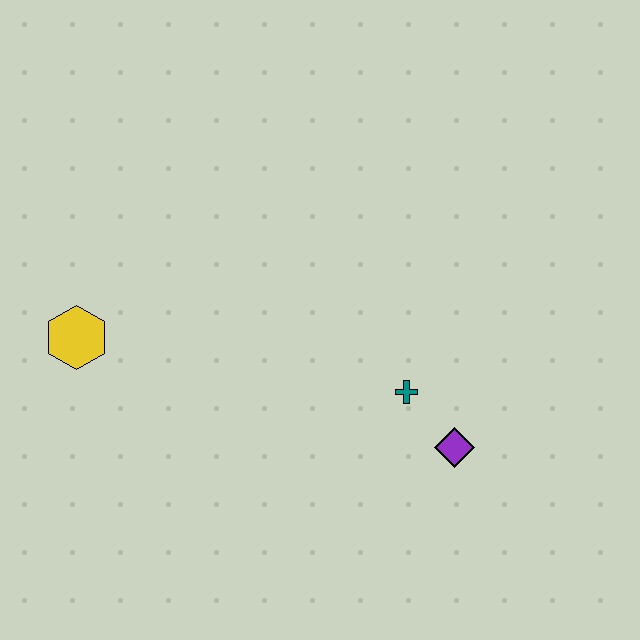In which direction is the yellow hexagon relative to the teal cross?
The yellow hexagon is to the left of the teal cross.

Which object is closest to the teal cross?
The purple diamond is closest to the teal cross.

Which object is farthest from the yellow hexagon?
The purple diamond is farthest from the yellow hexagon.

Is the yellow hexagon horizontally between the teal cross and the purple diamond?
No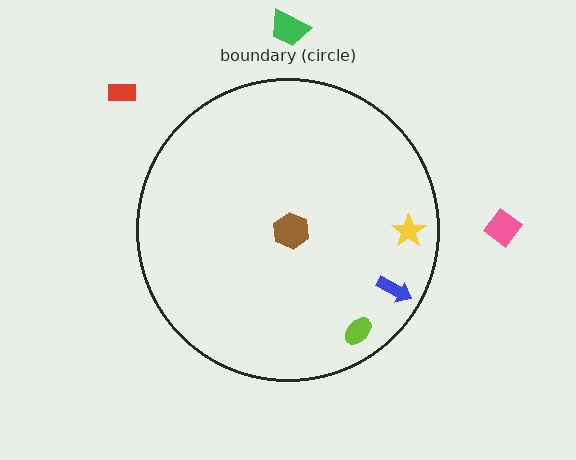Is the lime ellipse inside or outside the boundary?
Inside.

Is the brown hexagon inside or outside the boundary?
Inside.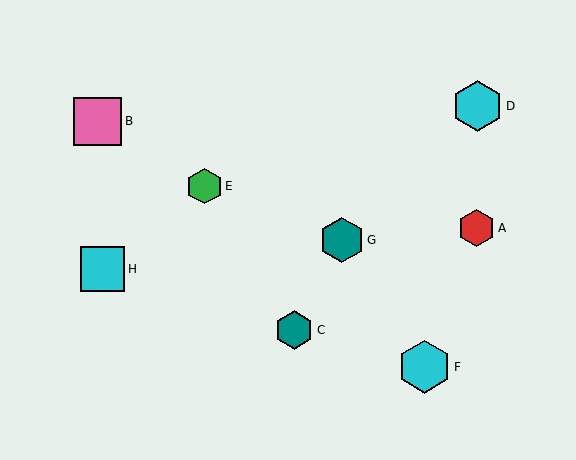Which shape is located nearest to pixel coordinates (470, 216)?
The red hexagon (labeled A) at (477, 228) is nearest to that location.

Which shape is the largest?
The cyan hexagon (labeled F) is the largest.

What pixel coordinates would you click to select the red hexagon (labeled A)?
Click at (477, 228) to select the red hexagon A.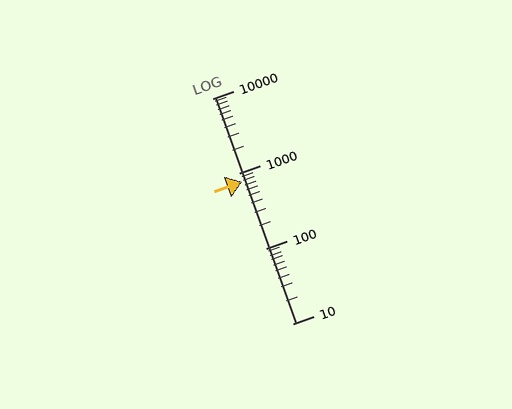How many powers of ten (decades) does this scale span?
The scale spans 3 decades, from 10 to 10000.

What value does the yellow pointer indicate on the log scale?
The pointer indicates approximately 770.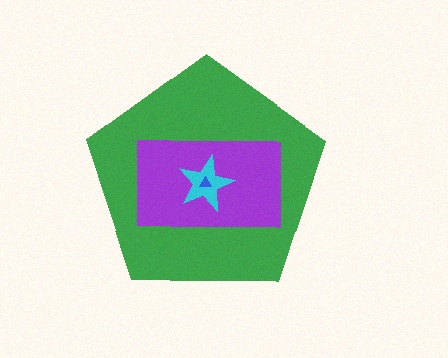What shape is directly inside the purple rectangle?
The cyan star.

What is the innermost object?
The blue triangle.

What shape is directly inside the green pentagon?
The purple rectangle.